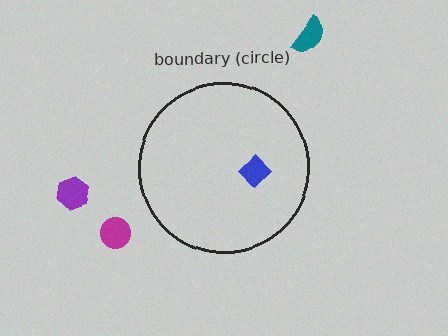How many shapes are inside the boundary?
1 inside, 3 outside.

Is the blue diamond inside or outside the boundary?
Inside.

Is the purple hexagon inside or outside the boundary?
Outside.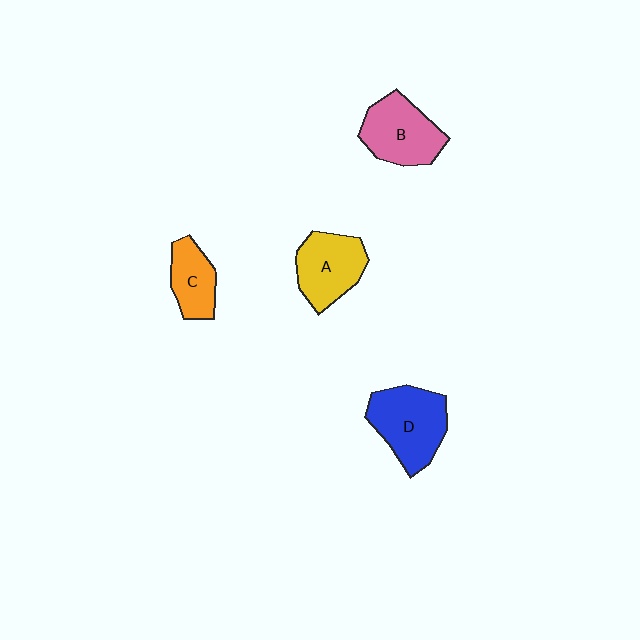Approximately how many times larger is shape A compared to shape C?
Approximately 1.4 times.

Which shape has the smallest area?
Shape C (orange).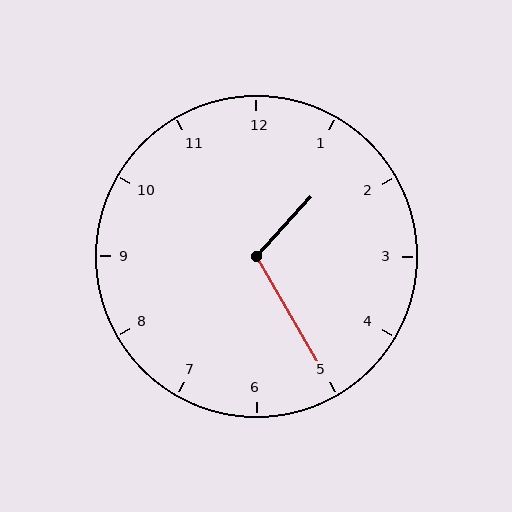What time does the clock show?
1:25.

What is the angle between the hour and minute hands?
Approximately 108 degrees.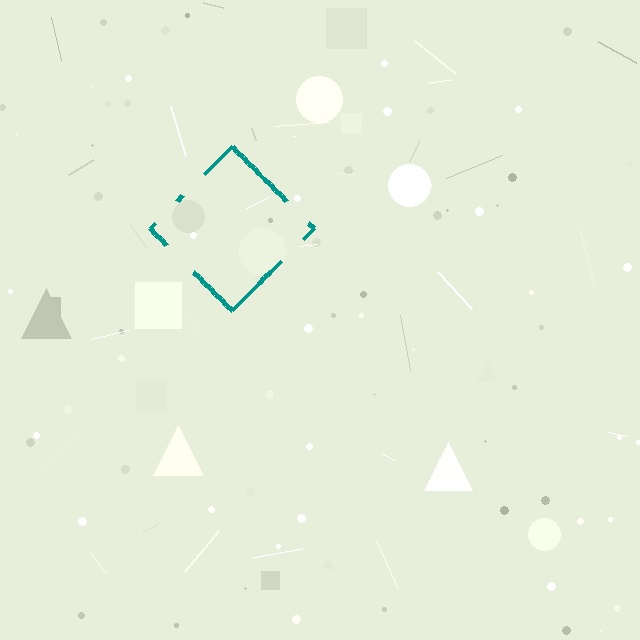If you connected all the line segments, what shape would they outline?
They would outline a diamond.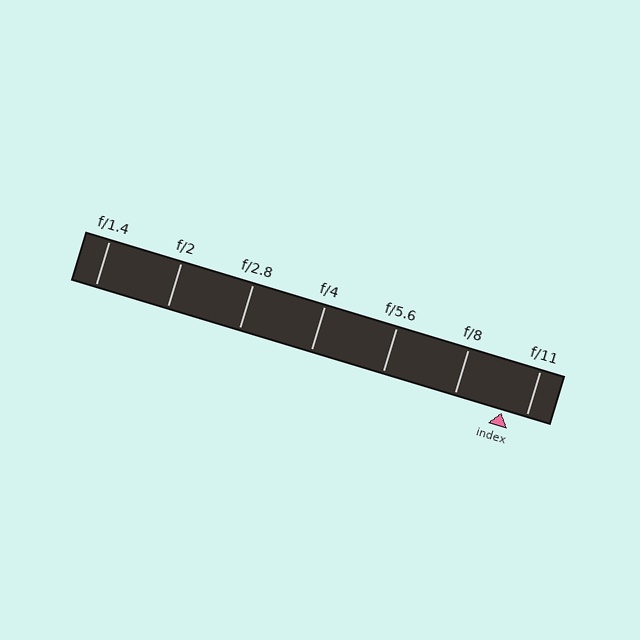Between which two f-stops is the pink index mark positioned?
The index mark is between f/8 and f/11.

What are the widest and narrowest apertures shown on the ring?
The widest aperture shown is f/1.4 and the narrowest is f/11.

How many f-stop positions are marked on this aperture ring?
There are 7 f-stop positions marked.